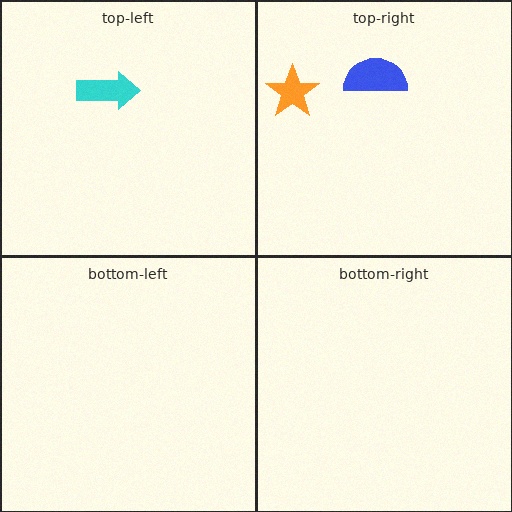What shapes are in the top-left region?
The cyan arrow.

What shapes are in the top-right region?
The orange star, the blue semicircle.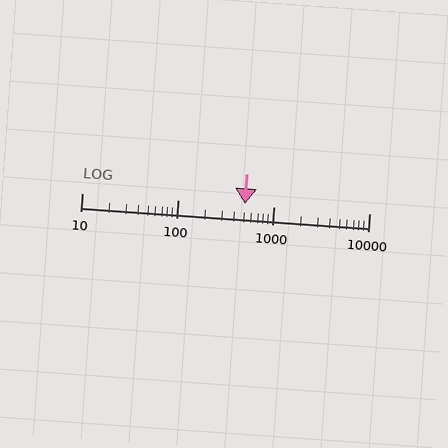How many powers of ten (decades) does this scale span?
The scale spans 3 decades, from 10 to 10000.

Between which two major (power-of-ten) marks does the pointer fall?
The pointer is between 100 and 1000.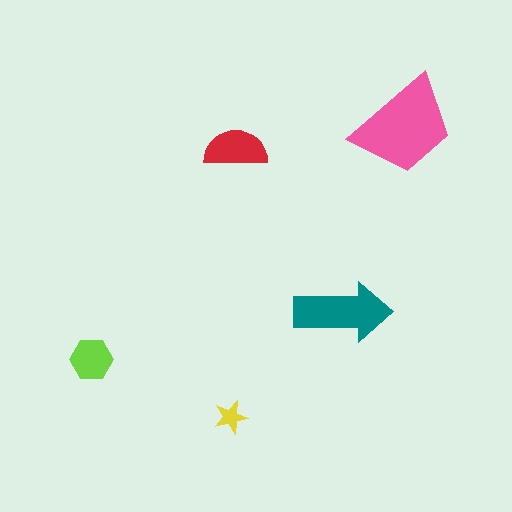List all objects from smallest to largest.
The yellow star, the lime hexagon, the red semicircle, the teal arrow, the pink trapezoid.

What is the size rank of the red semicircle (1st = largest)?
3rd.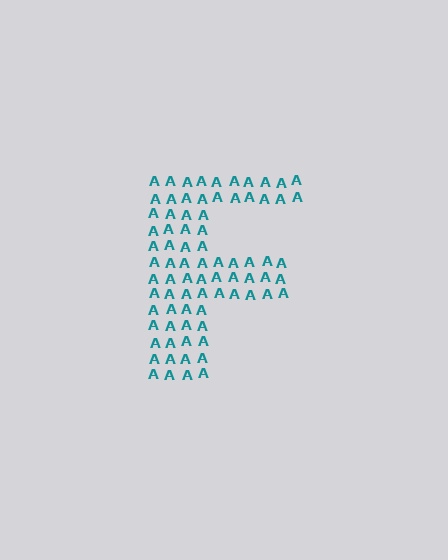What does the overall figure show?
The overall figure shows the letter F.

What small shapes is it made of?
It is made of small letter A's.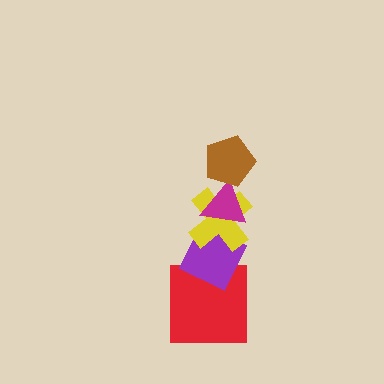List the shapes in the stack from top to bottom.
From top to bottom: the brown pentagon, the magenta triangle, the yellow cross, the purple diamond, the red square.